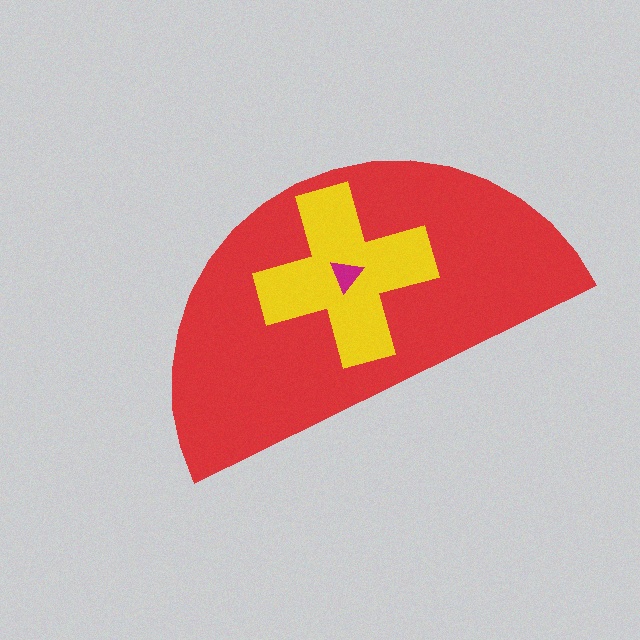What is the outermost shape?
The red semicircle.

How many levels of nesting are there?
3.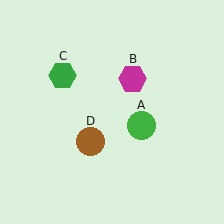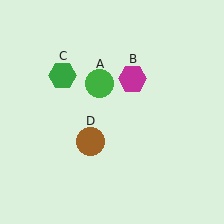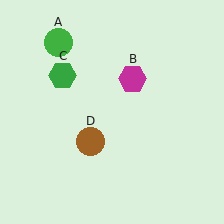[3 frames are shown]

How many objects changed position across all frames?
1 object changed position: green circle (object A).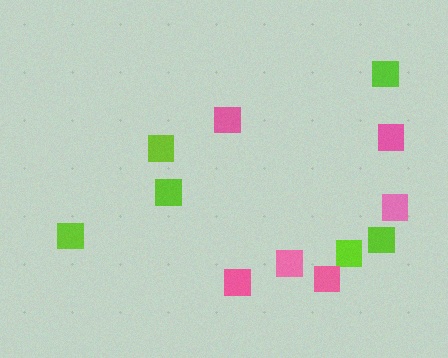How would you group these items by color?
There are 2 groups: one group of lime squares (6) and one group of pink squares (6).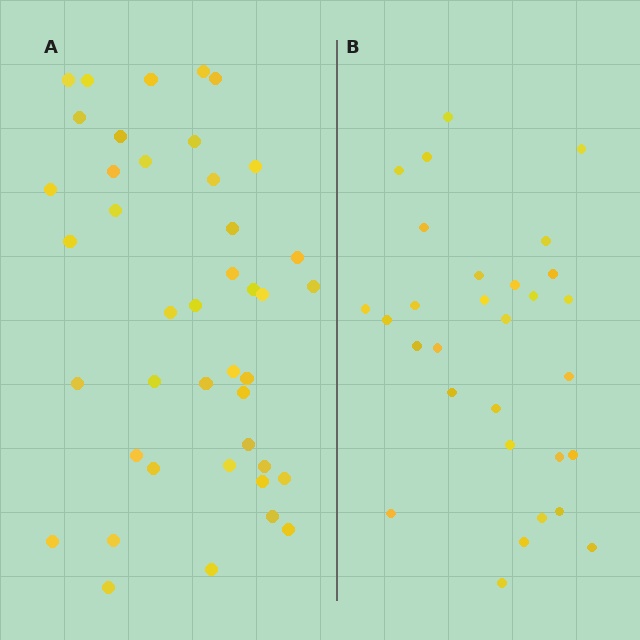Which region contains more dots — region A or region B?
Region A (the left region) has more dots.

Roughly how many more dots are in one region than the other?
Region A has roughly 12 or so more dots than region B.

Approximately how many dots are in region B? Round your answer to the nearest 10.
About 30 dots.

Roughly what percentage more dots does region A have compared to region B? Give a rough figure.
About 40% more.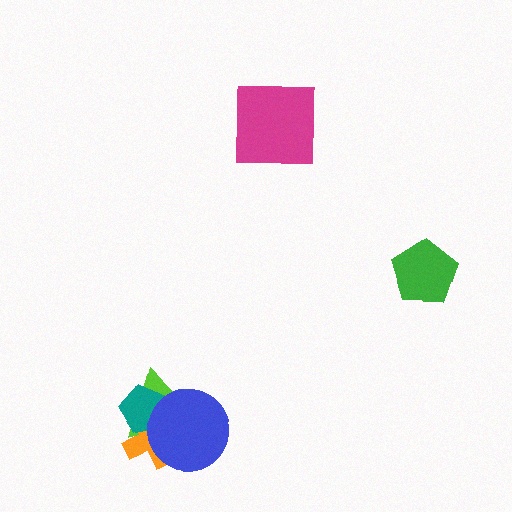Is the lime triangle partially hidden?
Yes, it is partially covered by another shape.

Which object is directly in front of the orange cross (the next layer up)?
The teal pentagon is directly in front of the orange cross.